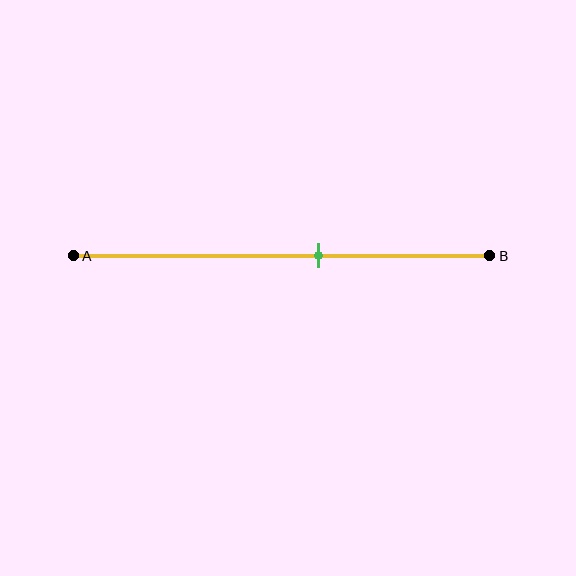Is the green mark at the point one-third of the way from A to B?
No, the mark is at about 60% from A, not at the 33% one-third point.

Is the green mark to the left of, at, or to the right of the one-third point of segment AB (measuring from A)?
The green mark is to the right of the one-third point of segment AB.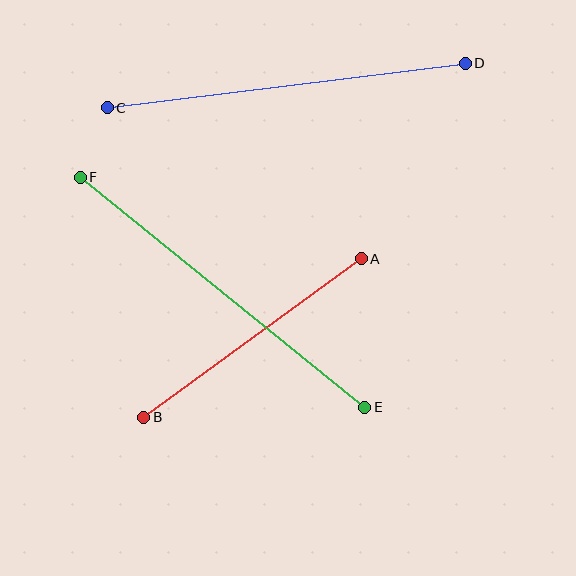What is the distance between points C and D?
The distance is approximately 361 pixels.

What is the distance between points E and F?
The distance is approximately 366 pixels.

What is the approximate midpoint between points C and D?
The midpoint is at approximately (286, 85) pixels.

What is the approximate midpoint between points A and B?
The midpoint is at approximately (252, 338) pixels.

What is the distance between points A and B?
The distance is approximately 269 pixels.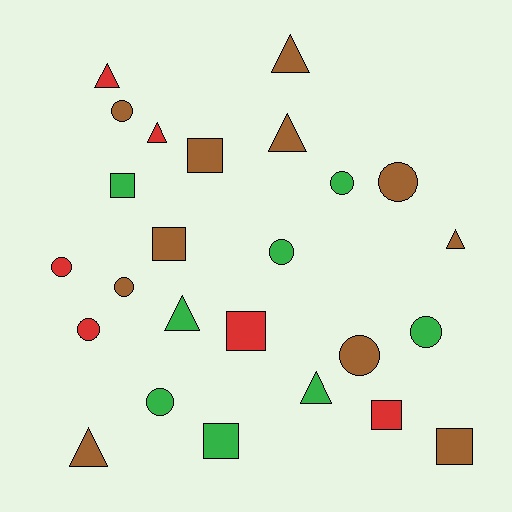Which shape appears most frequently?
Circle, with 10 objects.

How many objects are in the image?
There are 25 objects.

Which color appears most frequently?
Brown, with 11 objects.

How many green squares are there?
There are 2 green squares.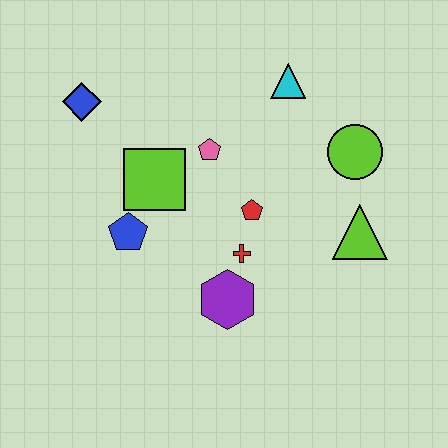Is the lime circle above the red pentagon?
Yes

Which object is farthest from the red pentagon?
The blue diamond is farthest from the red pentagon.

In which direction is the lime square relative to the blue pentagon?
The lime square is above the blue pentagon.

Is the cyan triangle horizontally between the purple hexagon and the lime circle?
Yes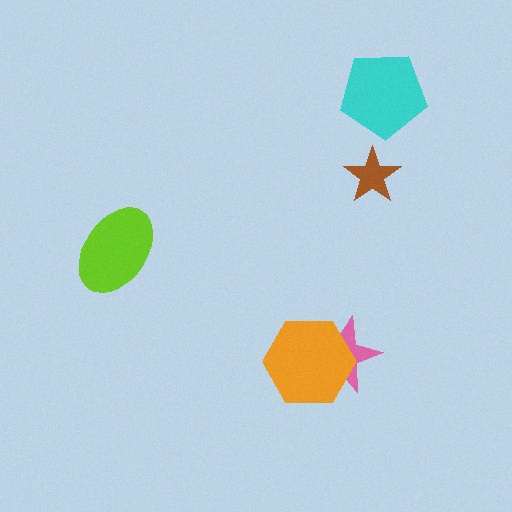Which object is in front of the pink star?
The orange hexagon is in front of the pink star.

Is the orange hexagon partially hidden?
No, no other shape covers it.